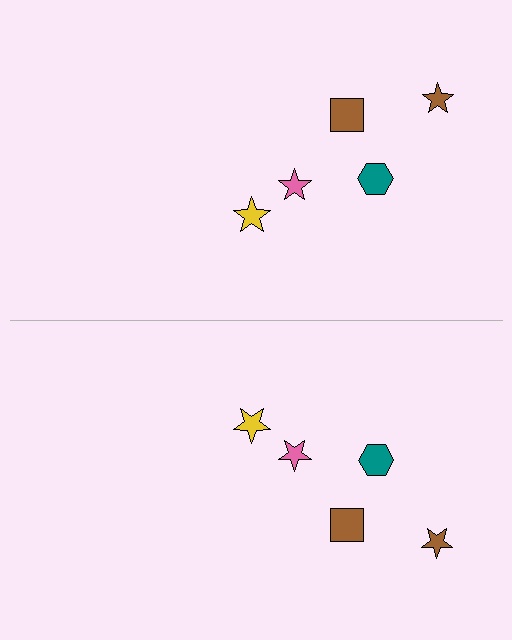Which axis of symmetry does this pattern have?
The pattern has a horizontal axis of symmetry running through the center of the image.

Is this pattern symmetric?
Yes, this pattern has bilateral (reflection) symmetry.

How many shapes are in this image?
There are 10 shapes in this image.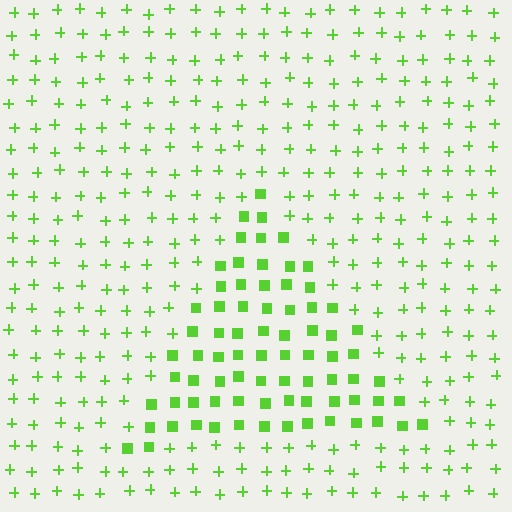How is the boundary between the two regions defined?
The boundary is defined by a change in element shape: squares inside vs. plus signs outside. All elements share the same color and spacing.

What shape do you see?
I see a triangle.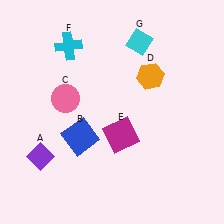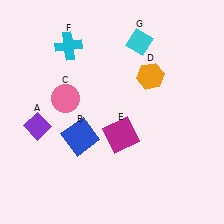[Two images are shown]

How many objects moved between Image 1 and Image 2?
1 object moved between the two images.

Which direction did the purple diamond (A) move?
The purple diamond (A) moved up.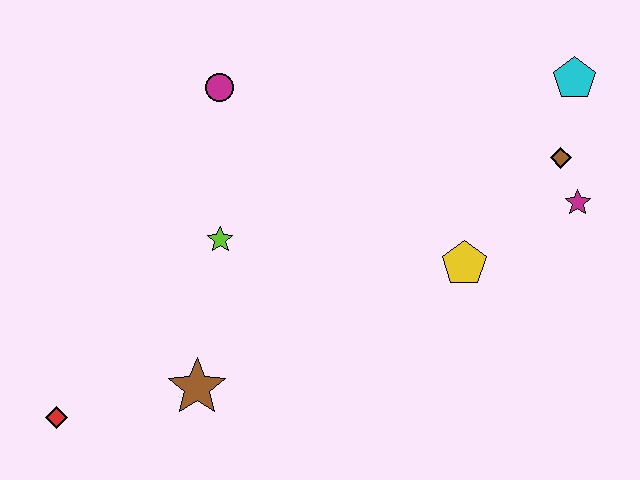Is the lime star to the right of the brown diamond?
No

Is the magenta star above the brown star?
Yes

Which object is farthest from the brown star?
The cyan pentagon is farthest from the brown star.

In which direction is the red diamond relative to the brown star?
The red diamond is to the left of the brown star.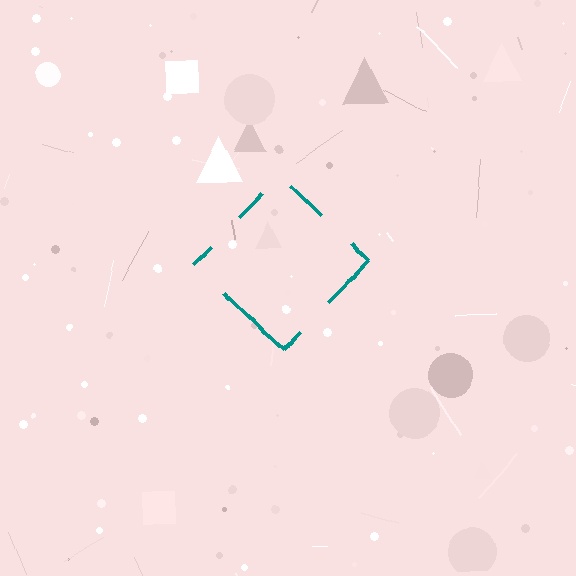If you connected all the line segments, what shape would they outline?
They would outline a diamond.